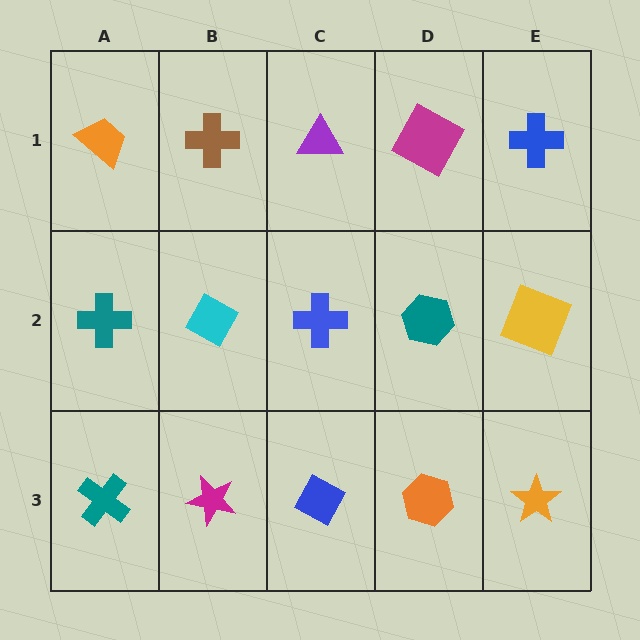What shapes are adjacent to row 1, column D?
A teal hexagon (row 2, column D), a purple triangle (row 1, column C), a blue cross (row 1, column E).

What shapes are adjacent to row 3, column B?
A cyan diamond (row 2, column B), a teal cross (row 3, column A), a blue diamond (row 3, column C).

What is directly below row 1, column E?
A yellow square.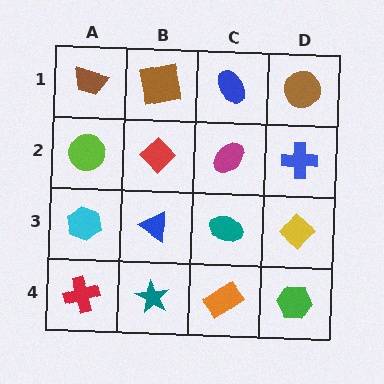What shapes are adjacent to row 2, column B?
A brown square (row 1, column B), a blue triangle (row 3, column B), a lime circle (row 2, column A), a magenta ellipse (row 2, column C).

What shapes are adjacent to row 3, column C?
A magenta ellipse (row 2, column C), an orange rectangle (row 4, column C), a blue triangle (row 3, column B), a yellow diamond (row 3, column D).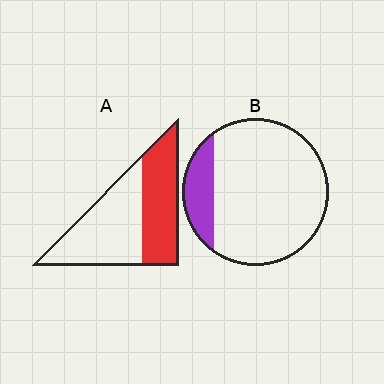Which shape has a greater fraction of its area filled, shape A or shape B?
Shape A.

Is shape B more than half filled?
No.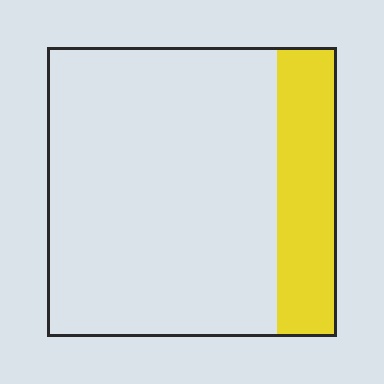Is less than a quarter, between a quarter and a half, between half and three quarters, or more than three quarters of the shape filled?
Less than a quarter.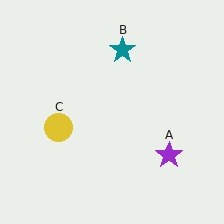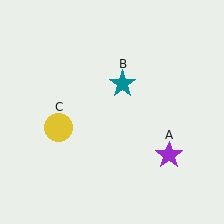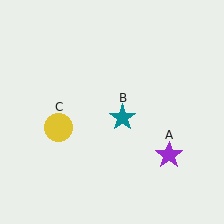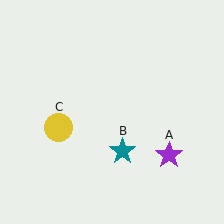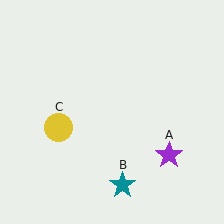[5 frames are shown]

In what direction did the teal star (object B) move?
The teal star (object B) moved down.